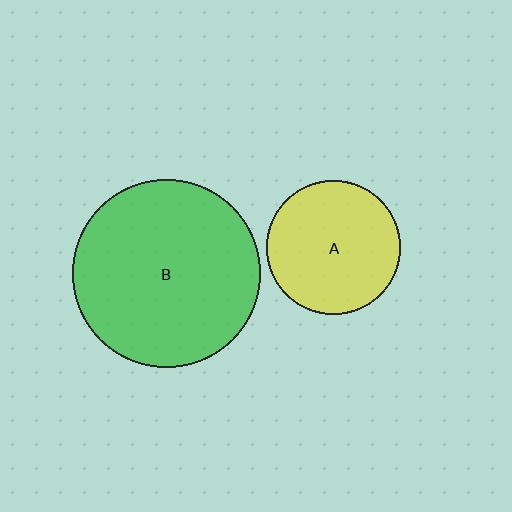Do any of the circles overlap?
No, none of the circles overlap.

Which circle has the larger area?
Circle B (green).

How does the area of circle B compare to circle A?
Approximately 2.0 times.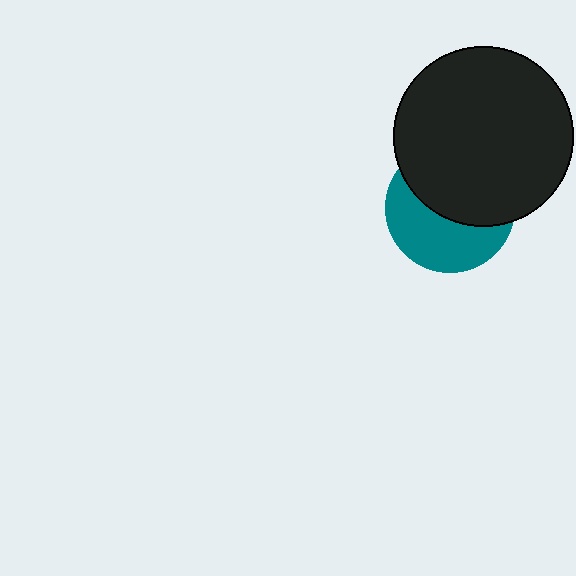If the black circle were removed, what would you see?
You would see the complete teal circle.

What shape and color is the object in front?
The object in front is a black circle.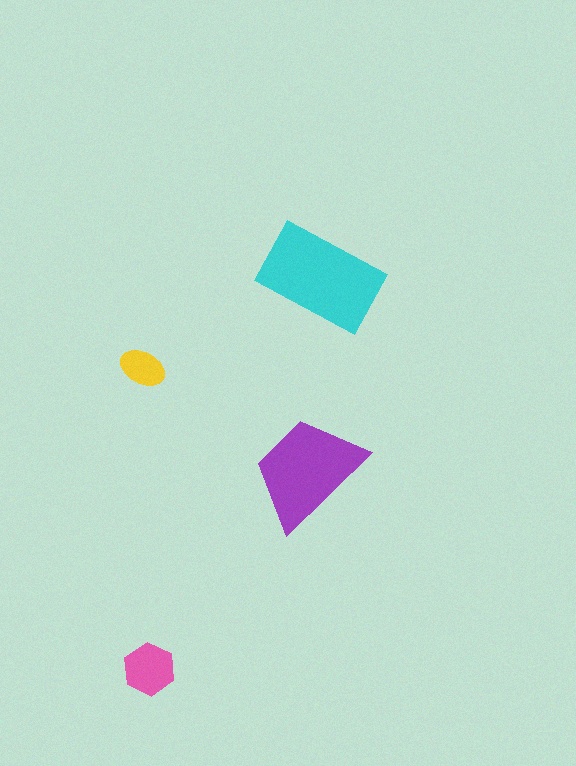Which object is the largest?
The cyan rectangle.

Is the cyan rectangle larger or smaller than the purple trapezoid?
Larger.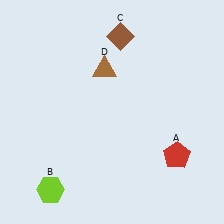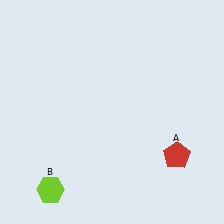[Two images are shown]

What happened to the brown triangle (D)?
The brown triangle (D) was removed in Image 2. It was in the top-left area of Image 1.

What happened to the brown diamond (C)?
The brown diamond (C) was removed in Image 2. It was in the top-right area of Image 1.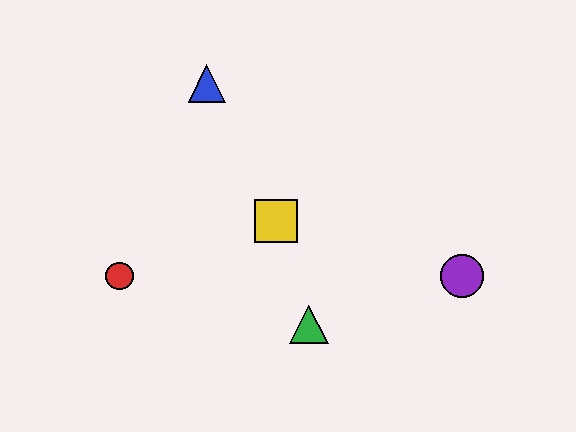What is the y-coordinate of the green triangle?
The green triangle is at y≈325.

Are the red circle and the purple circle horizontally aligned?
Yes, both are at y≈276.